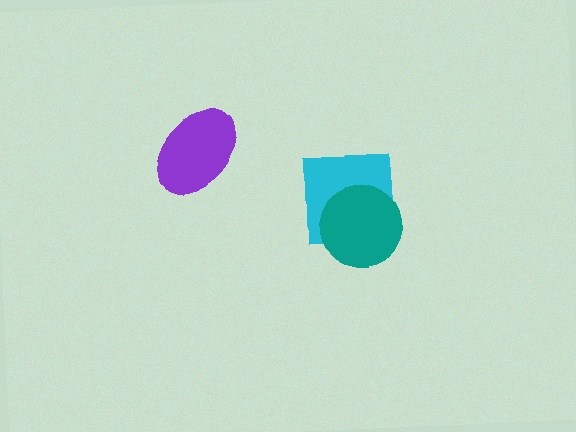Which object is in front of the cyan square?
The teal circle is in front of the cyan square.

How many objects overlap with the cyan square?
1 object overlaps with the cyan square.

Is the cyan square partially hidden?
Yes, it is partially covered by another shape.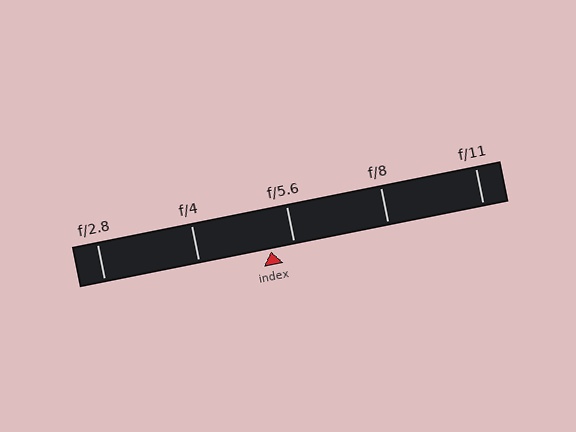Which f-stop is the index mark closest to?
The index mark is closest to f/5.6.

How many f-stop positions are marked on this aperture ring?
There are 5 f-stop positions marked.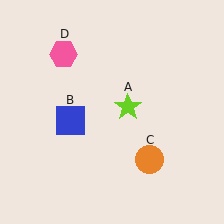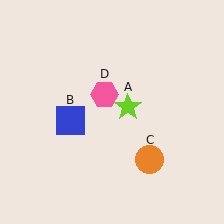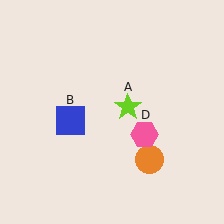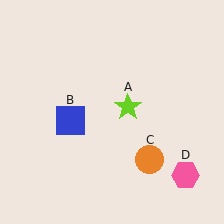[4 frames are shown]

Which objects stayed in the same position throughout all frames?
Lime star (object A) and blue square (object B) and orange circle (object C) remained stationary.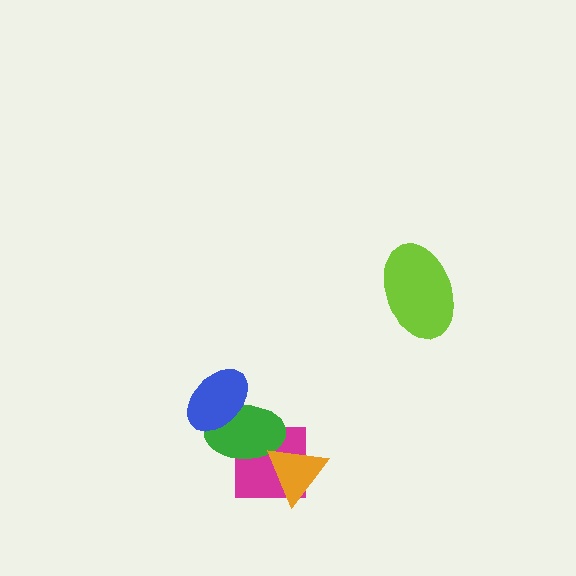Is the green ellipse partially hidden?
Yes, it is partially covered by another shape.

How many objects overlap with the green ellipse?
3 objects overlap with the green ellipse.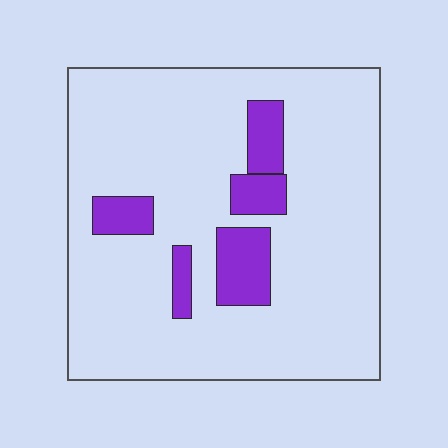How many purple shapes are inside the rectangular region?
5.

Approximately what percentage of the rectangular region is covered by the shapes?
Approximately 15%.